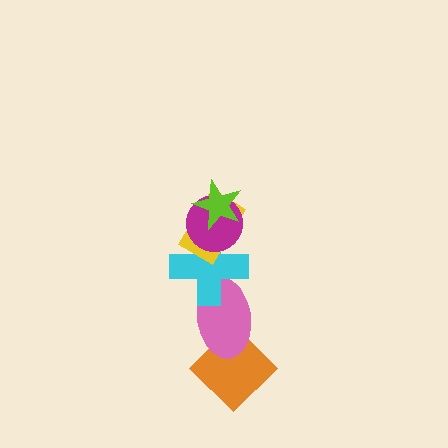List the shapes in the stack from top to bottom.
From top to bottom: the lime star, the magenta circle, the yellow rectangle, the cyan cross, the pink ellipse, the orange diamond.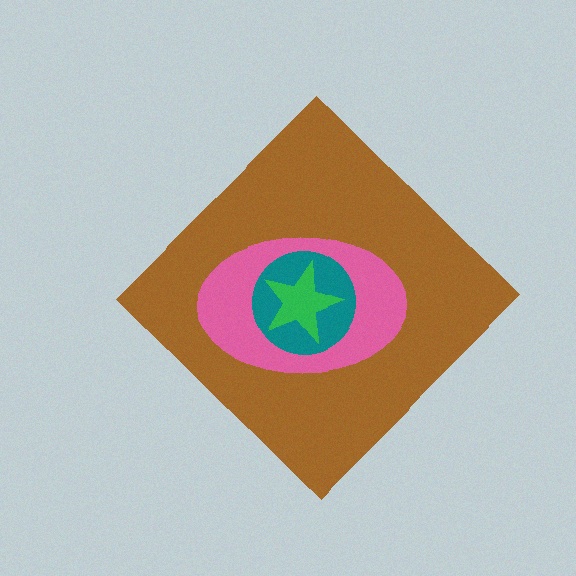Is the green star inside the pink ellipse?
Yes.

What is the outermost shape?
The brown diamond.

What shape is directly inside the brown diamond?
The pink ellipse.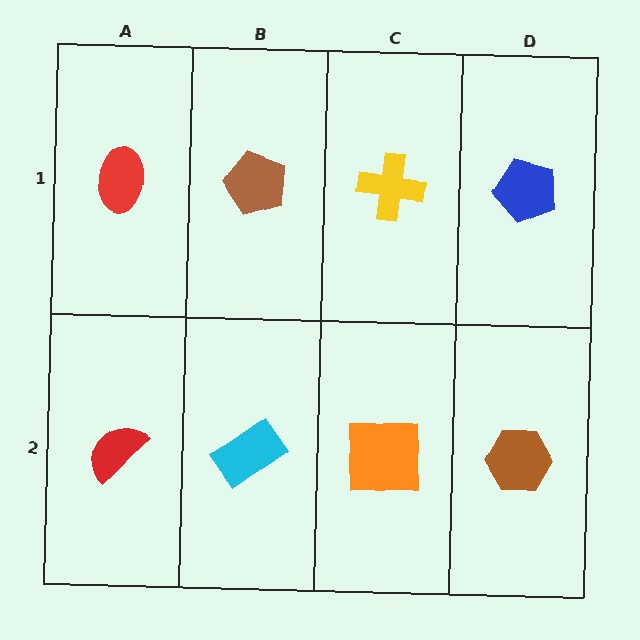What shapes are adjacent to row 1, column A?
A red semicircle (row 2, column A), a brown pentagon (row 1, column B).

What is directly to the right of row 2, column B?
An orange square.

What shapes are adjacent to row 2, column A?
A red ellipse (row 1, column A), a cyan rectangle (row 2, column B).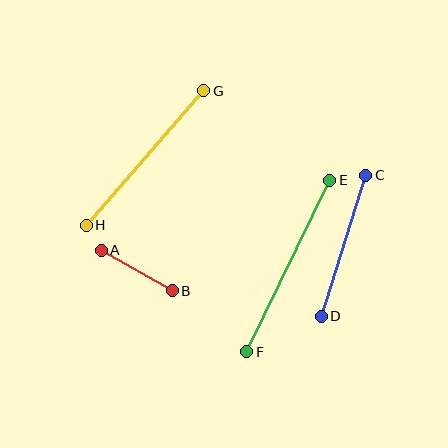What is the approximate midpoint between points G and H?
The midpoint is at approximately (145, 158) pixels.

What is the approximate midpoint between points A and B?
The midpoint is at approximately (137, 271) pixels.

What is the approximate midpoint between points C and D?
The midpoint is at approximately (343, 246) pixels.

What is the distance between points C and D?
The distance is approximately 148 pixels.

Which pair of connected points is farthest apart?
Points E and F are farthest apart.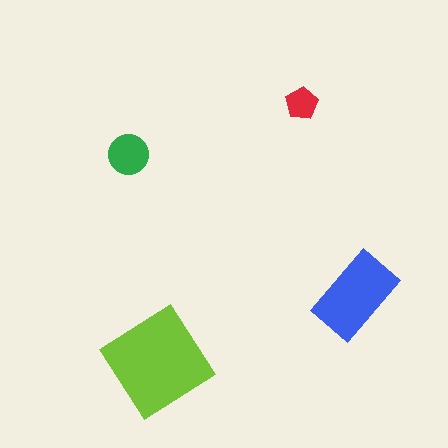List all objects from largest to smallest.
The lime diamond, the blue rectangle, the green circle, the red pentagon.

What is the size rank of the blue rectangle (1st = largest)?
2nd.